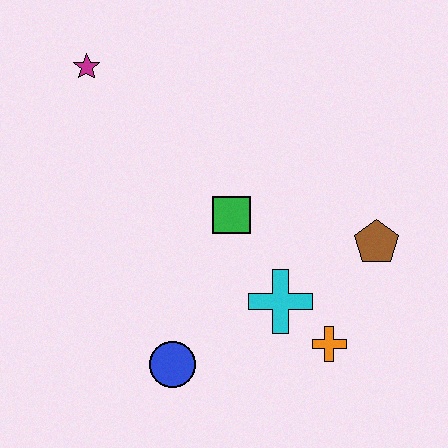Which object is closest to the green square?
The cyan cross is closest to the green square.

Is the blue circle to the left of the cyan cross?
Yes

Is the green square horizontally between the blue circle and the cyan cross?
Yes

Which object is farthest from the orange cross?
The magenta star is farthest from the orange cross.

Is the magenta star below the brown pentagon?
No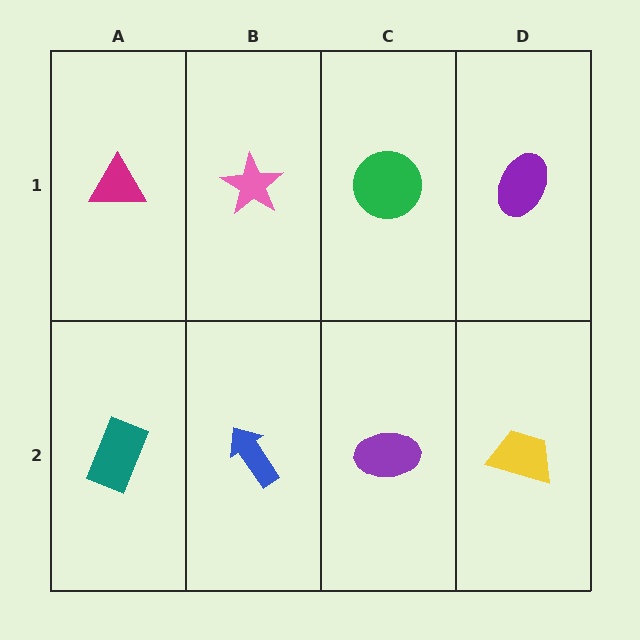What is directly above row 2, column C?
A green circle.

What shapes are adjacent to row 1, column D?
A yellow trapezoid (row 2, column D), a green circle (row 1, column C).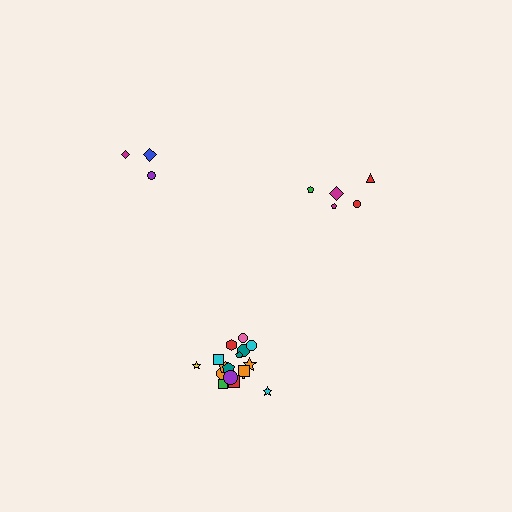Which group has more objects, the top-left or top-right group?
The top-right group.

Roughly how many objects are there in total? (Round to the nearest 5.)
Roughly 25 objects in total.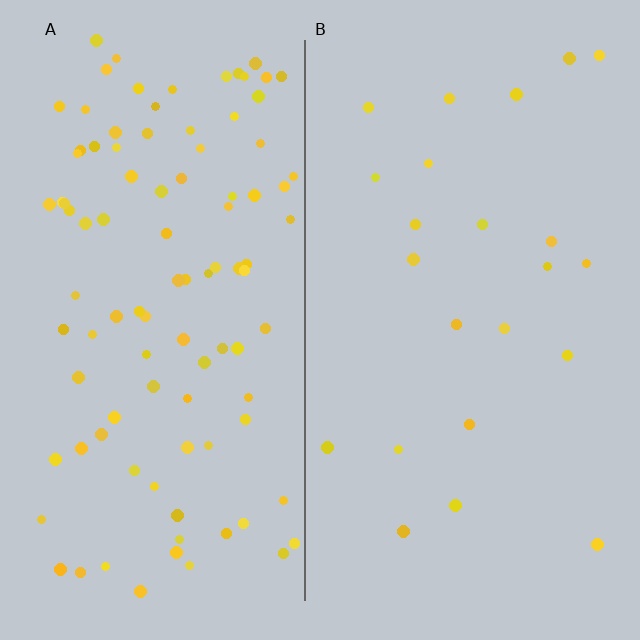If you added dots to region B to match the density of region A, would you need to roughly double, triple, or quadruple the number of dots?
Approximately quadruple.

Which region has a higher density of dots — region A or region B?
A (the left).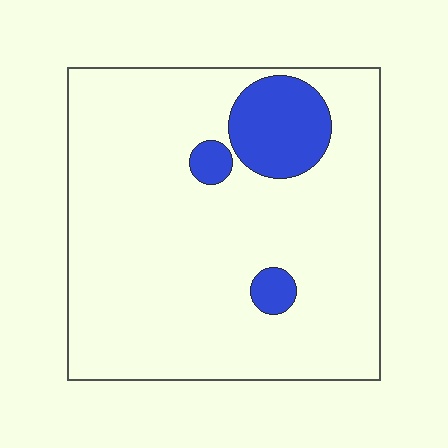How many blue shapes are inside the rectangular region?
3.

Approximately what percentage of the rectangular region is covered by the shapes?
Approximately 10%.